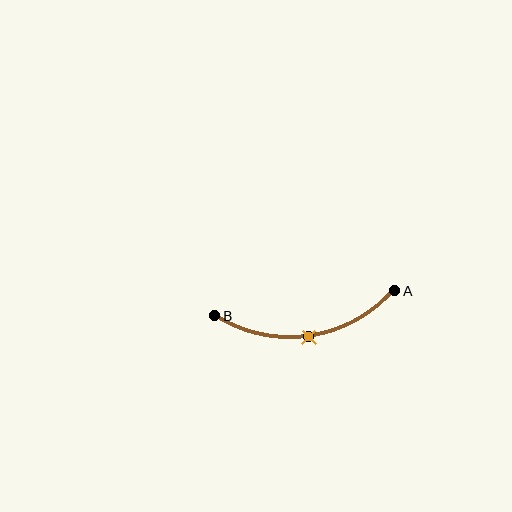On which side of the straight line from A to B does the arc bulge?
The arc bulges below the straight line connecting A and B.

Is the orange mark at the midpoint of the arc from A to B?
Yes. The orange mark lies on the arc at equal arc-length from both A and B — it is the arc midpoint.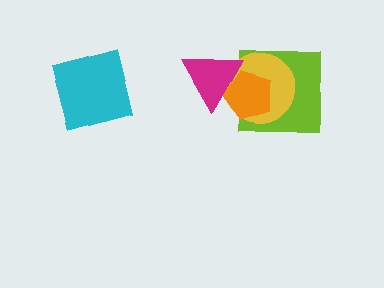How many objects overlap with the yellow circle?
3 objects overlap with the yellow circle.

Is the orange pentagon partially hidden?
Yes, it is partially covered by another shape.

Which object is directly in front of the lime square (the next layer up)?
The yellow circle is directly in front of the lime square.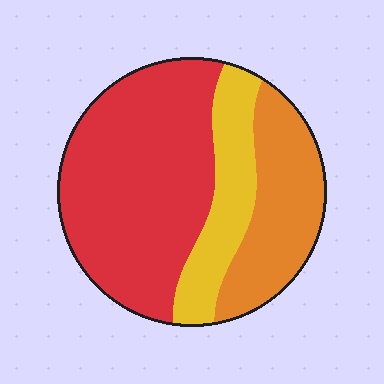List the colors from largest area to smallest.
From largest to smallest: red, orange, yellow.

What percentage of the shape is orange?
Orange takes up about one quarter (1/4) of the shape.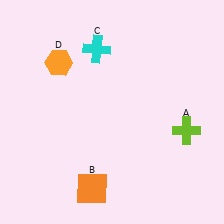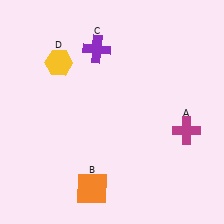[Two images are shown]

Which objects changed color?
A changed from lime to magenta. C changed from cyan to purple. D changed from orange to yellow.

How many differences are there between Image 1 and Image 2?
There are 3 differences between the two images.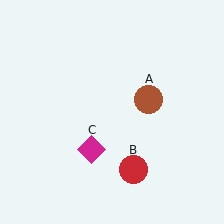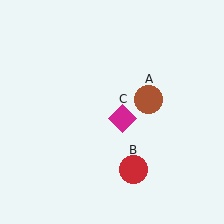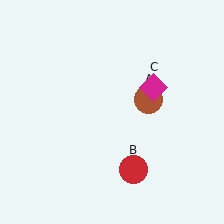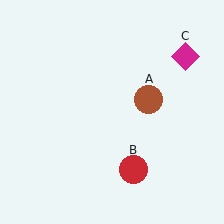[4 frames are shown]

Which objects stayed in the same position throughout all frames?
Brown circle (object A) and red circle (object B) remained stationary.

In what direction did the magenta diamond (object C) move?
The magenta diamond (object C) moved up and to the right.